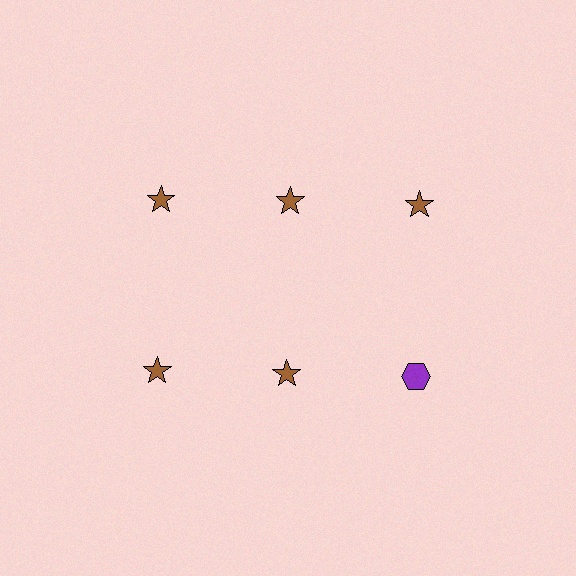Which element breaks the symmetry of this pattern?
The purple hexagon in the second row, center column breaks the symmetry. All other shapes are brown stars.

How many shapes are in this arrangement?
There are 6 shapes arranged in a grid pattern.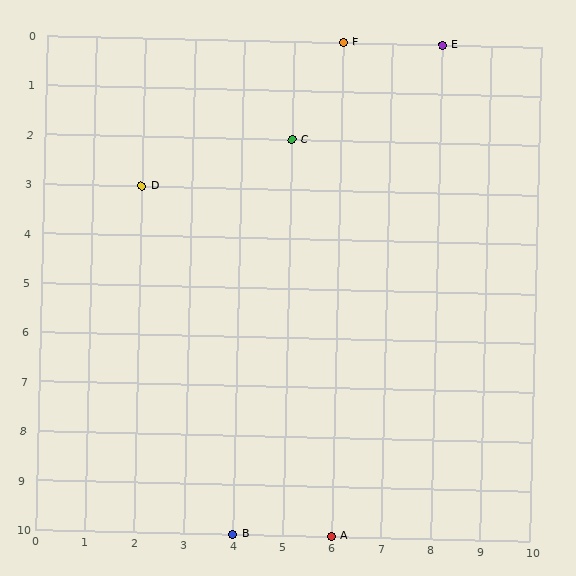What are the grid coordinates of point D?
Point D is at grid coordinates (2, 3).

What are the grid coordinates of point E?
Point E is at grid coordinates (8, 0).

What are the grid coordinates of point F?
Point F is at grid coordinates (6, 0).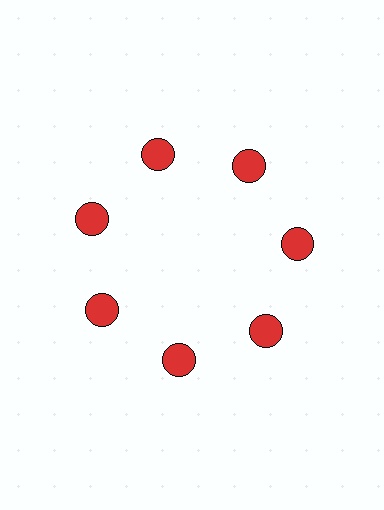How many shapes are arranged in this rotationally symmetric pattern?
There are 7 shapes, arranged in 7 groups of 1.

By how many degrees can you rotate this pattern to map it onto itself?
The pattern maps onto itself every 51 degrees of rotation.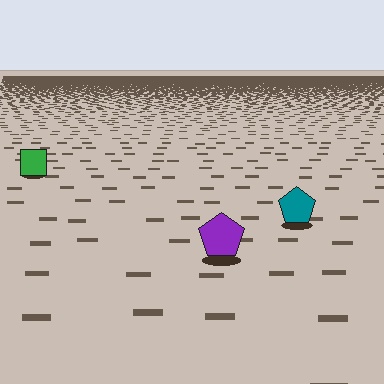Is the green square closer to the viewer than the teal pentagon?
No. The teal pentagon is closer — you can tell from the texture gradient: the ground texture is coarser near it.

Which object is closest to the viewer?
The purple pentagon is closest. The texture marks near it are larger and more spread out.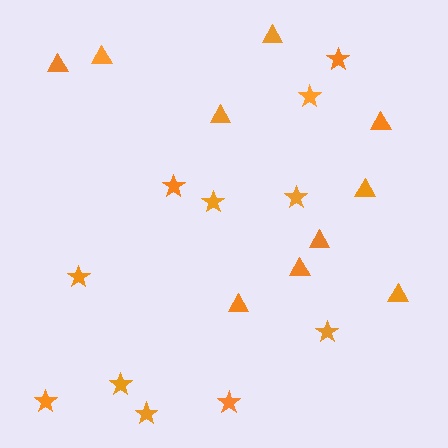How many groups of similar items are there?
There are 2 groups: one group of triangles (10) and one group of stars (11).